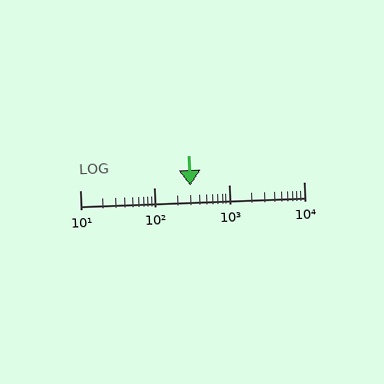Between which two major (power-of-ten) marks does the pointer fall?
The pointer is between 100 and 1000.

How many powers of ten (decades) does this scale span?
The scale spans 3 decades, from 10 to 10000.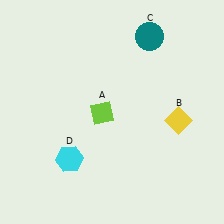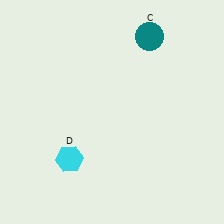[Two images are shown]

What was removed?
The yellow diamond (B), the lime diamond (A) were removed in Image 2.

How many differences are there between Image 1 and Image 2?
There are 2 differences between the two images.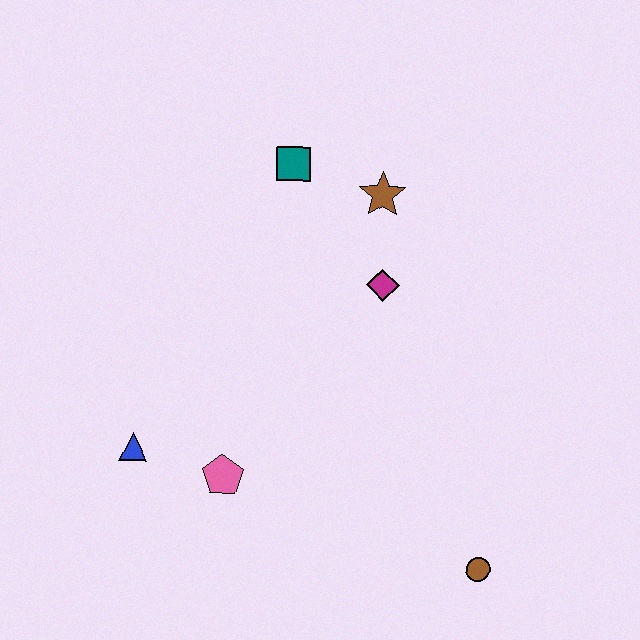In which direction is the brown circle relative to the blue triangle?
The brown circle is to the right of the blue triangle.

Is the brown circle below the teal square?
Yes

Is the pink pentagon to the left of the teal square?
Yes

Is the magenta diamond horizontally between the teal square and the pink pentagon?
No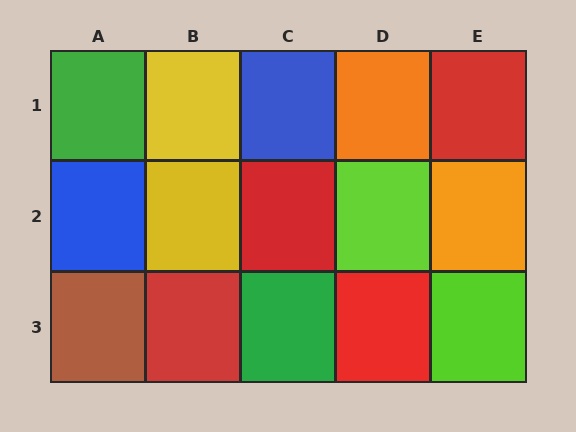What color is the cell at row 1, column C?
Blue.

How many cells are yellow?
2 cells are yellow.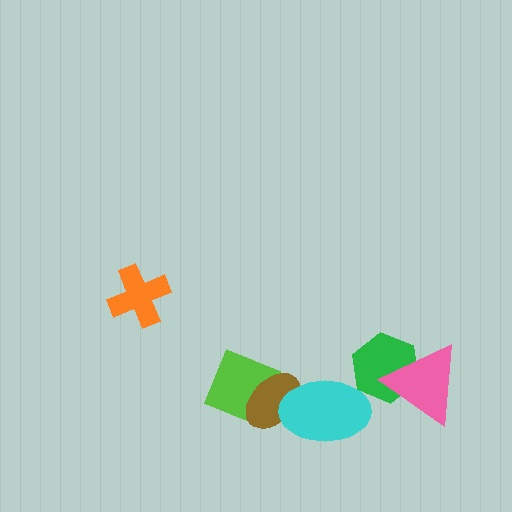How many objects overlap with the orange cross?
0 objects overlap with the orange cross.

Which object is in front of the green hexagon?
The pink triangle is in front of the green hexagon.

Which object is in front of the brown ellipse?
The cyan ellipse is in front of the brown ellipse.